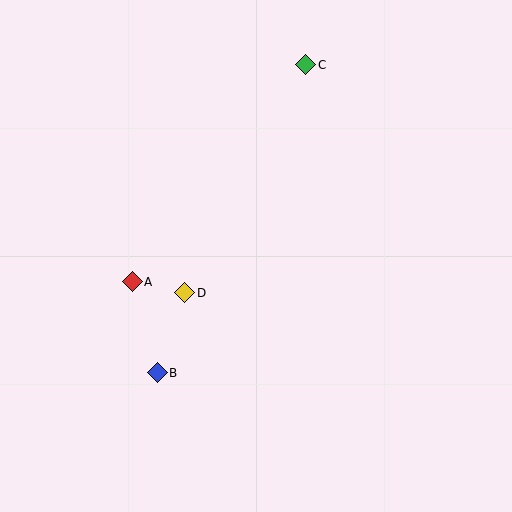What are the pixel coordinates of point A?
Point A is at (132, 282).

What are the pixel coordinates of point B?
Point B is at (157, 373).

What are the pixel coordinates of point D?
Point D is at (185, 293).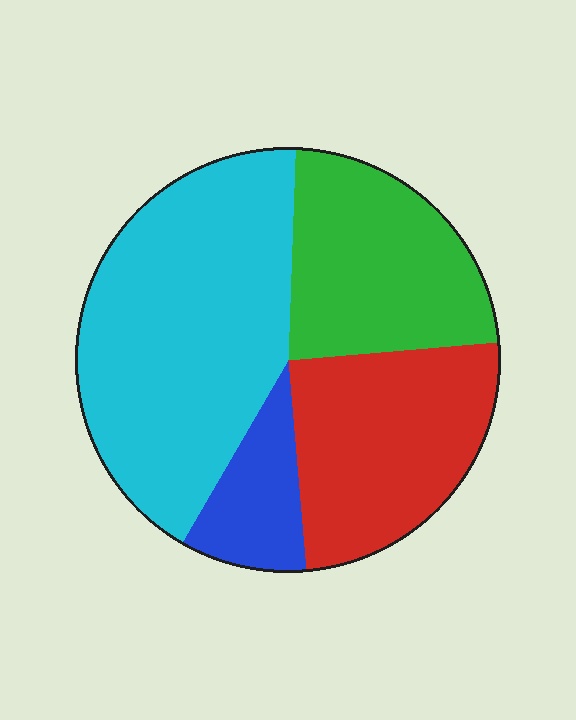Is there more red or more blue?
Red.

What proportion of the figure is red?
Red covers 25% of the figure.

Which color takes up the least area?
Blue, at roughly 10%.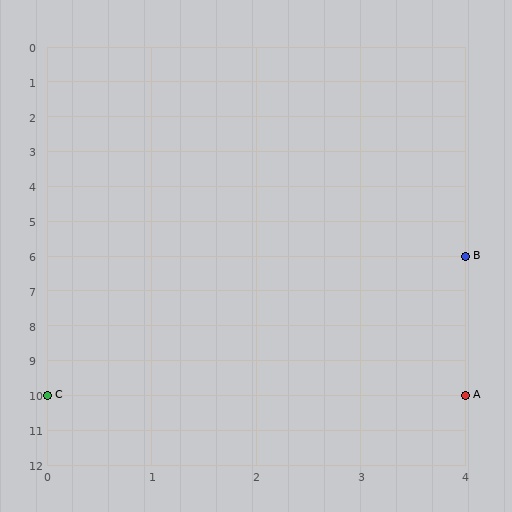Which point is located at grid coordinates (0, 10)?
Point C is at (0, 10).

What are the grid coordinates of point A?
Point A is at grid coordinates (4, 10).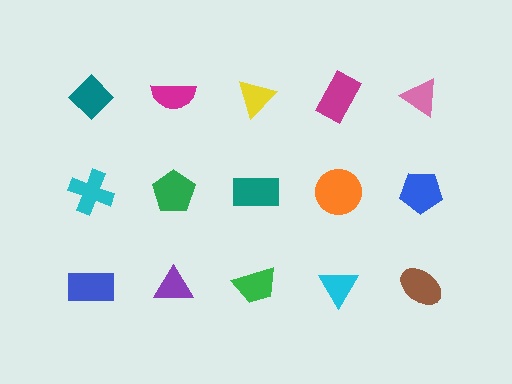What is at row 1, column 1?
A teal diamond.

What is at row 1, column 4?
A magenta rectangle.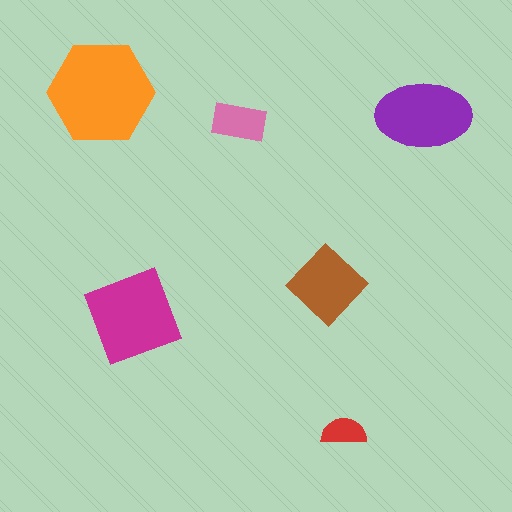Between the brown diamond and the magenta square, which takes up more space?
The magenta square.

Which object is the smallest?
The red semicircle.